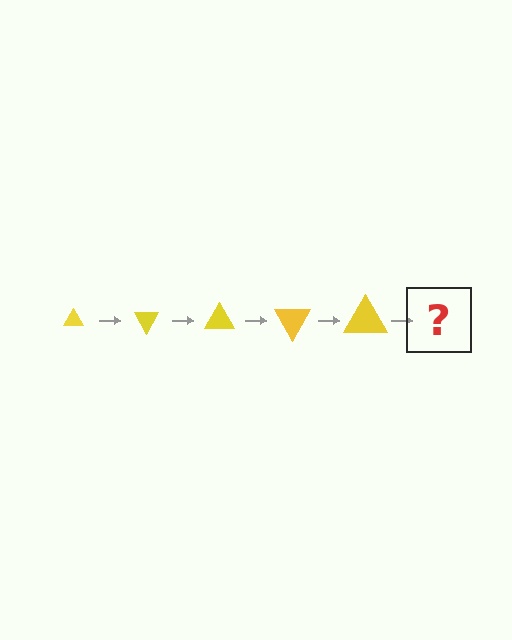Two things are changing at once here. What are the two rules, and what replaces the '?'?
The two rules are that the triangle grows larger each step and it rotates 60 degrees each step. The '?' should be a triangle, larger than the previous one and rotated 300 degrees from the start.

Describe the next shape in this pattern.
It should be a triangle, larger than the previous one and rotated 300 degrees from the start.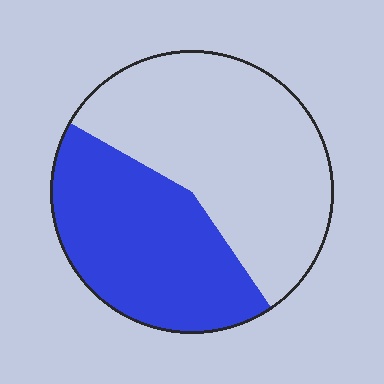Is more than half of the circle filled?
No.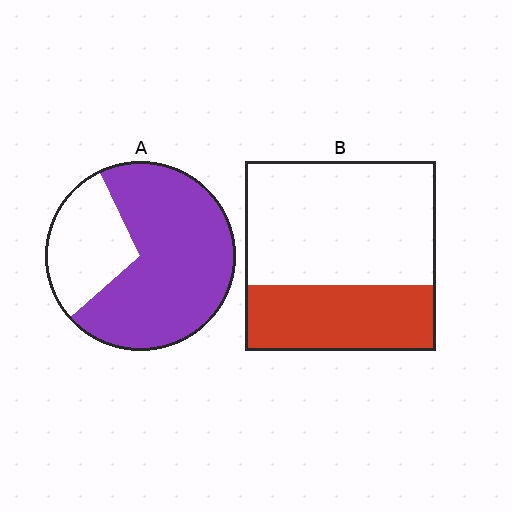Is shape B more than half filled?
No.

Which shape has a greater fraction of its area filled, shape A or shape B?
Shape A.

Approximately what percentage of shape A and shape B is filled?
A is approximately 70% and B is approximately 35%.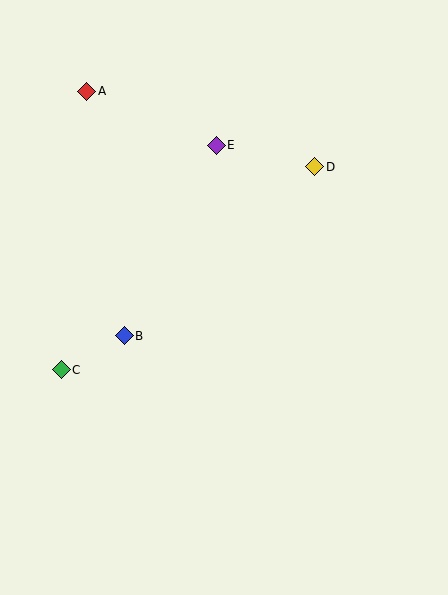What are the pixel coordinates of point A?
Point A is at (87, 91).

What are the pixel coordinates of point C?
Point C is at (61, 370).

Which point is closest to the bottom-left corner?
Point C is closest to the bottom-left corner.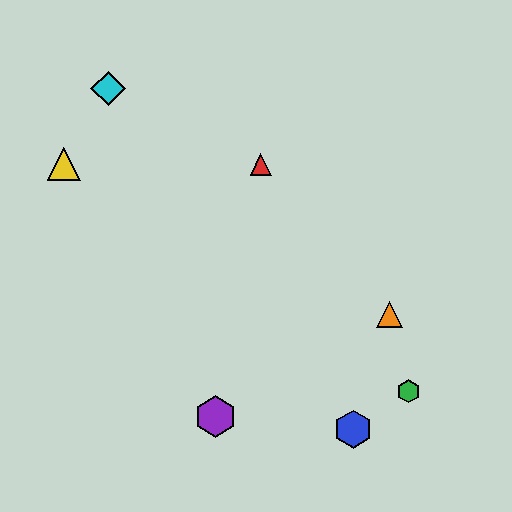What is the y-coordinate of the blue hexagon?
The blue hexagon is at y≈429.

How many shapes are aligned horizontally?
2 shapes (the red triangle, the yellow triangle) are aligned horizontally.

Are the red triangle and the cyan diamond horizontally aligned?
No, the red triangle is at y≈164 and the cyan diamond is at y≈89.